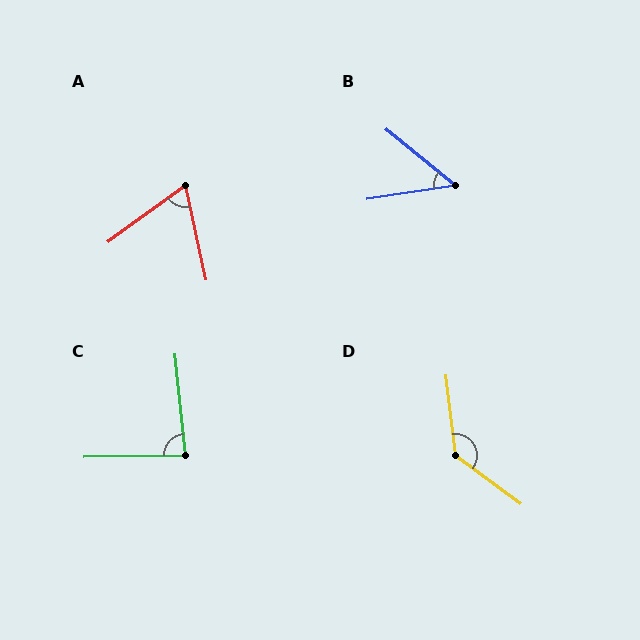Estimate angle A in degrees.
Approximately 66 degrees.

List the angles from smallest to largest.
B (47°), A (66°), C (85°), D (134°).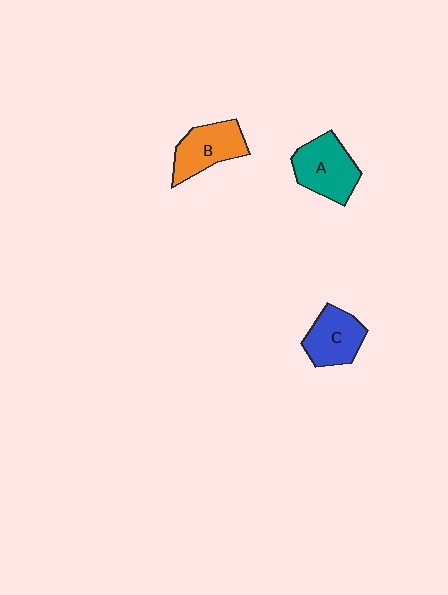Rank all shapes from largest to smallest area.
From largest to smallest: A (teal), B (orange), C (blue).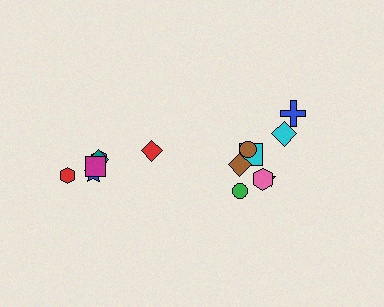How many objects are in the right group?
There are 8 objects.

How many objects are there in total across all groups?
There are 14 objects.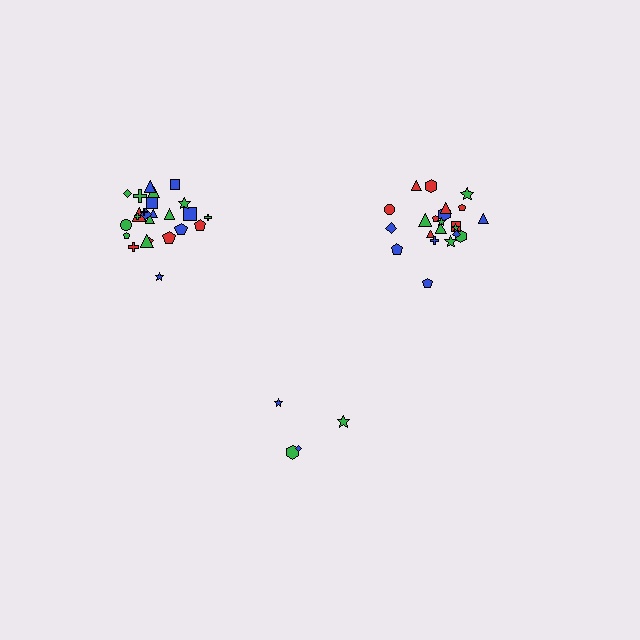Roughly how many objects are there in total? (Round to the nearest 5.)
Roughly 50 objects in total.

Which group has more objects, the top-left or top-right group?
The top-left group.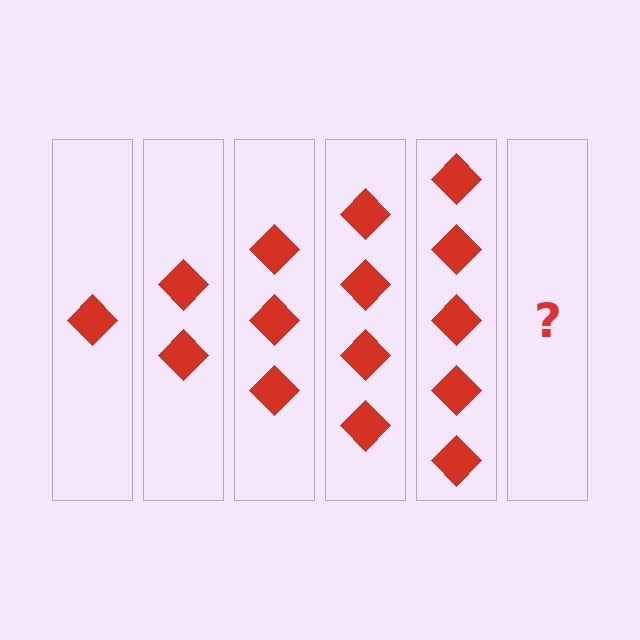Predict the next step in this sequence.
The next step is 6 diamonds.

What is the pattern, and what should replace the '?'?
The pattern is that each step adds one more diamond. The '?' should be 6 diamonds.